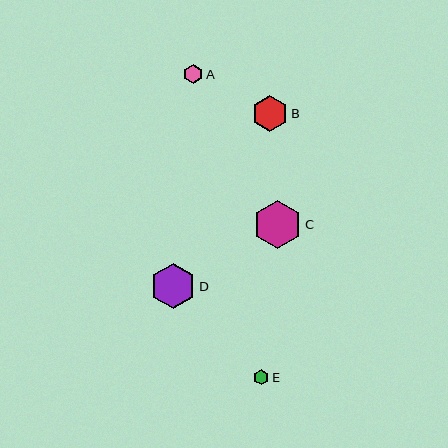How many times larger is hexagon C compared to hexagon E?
Hexagon C is approximately 3.2 times the size of hexagon E.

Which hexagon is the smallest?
Hexagon E is the smallest with a size of approximately 15 pixels.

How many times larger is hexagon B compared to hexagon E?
Hexagon B is approximately 2.3 times the size of hexagon E.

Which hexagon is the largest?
Hexagon C is the largest with a size of approximately 49 pixels.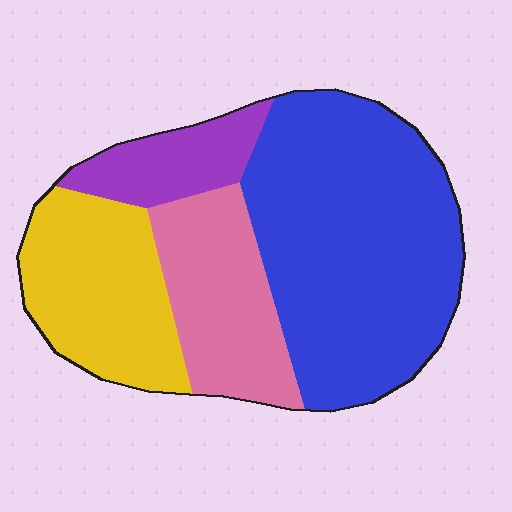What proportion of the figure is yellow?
Yellow takes up about one fifth (1/5) of the figure.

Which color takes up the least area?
Purple, at roughly 10%.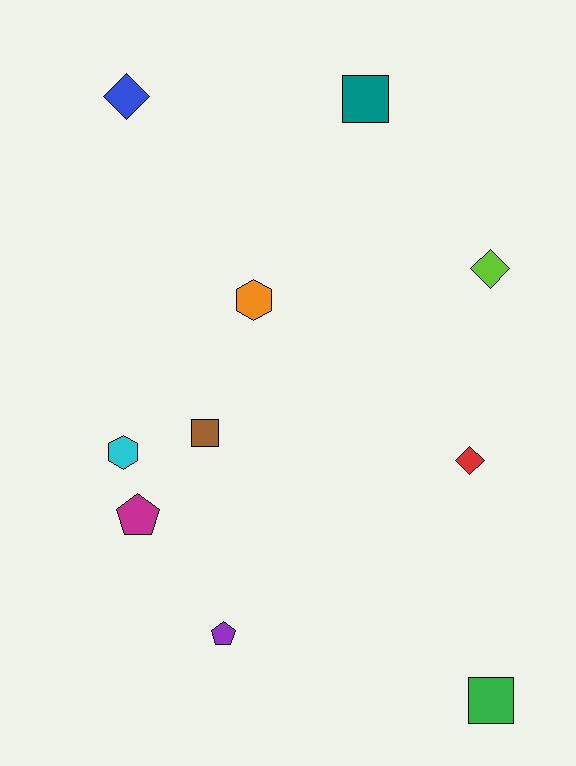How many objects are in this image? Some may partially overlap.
There are 10 objects.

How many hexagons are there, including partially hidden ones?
There are 2 hexagons.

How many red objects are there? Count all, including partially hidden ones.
There is 1 red object.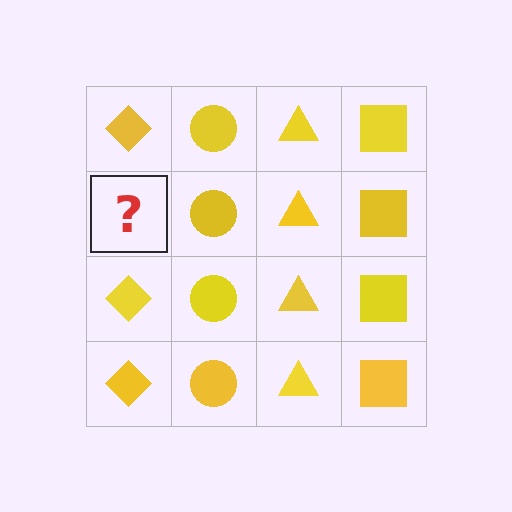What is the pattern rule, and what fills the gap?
The rule is that each column has a consistent shape. The gap should be filled with a yellow diamond.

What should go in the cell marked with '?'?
The missing cell should contain a yellow diamond.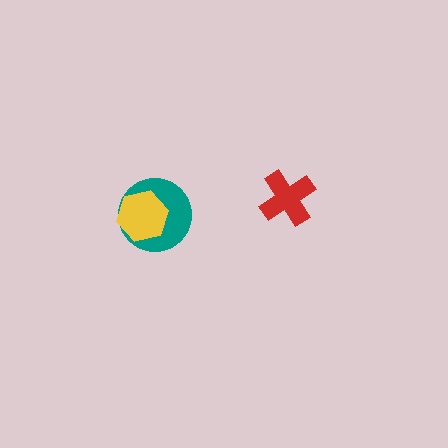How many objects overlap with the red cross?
0 objects overlap with the red cross.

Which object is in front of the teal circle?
The yellow hexagon is in front of the teal circle.